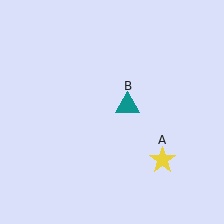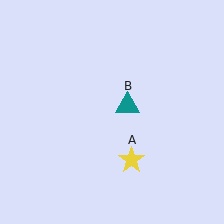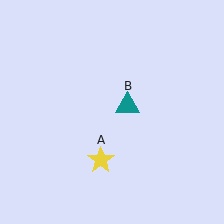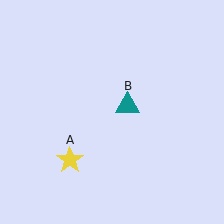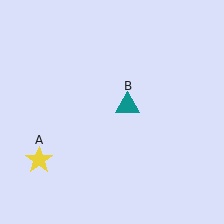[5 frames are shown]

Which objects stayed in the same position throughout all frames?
Teal triangle (object B) remained stationary.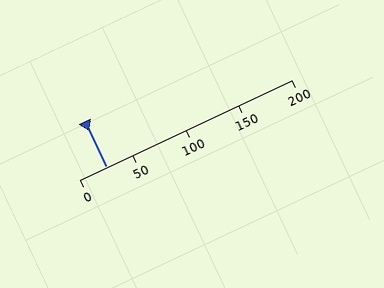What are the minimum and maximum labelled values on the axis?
The axis runs from 0 to 200.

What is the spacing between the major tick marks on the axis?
The major ticks are spaced 50 apart.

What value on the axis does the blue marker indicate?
The marker indicates approximately 25.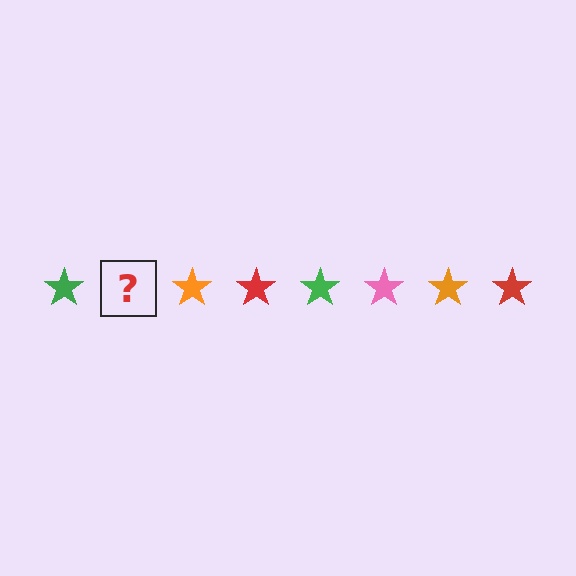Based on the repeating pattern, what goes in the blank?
The blank should be a pink star.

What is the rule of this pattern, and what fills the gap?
The rule is that the pattern cycles through green, pink, orange, red stars. The gap should be filled with a pink star.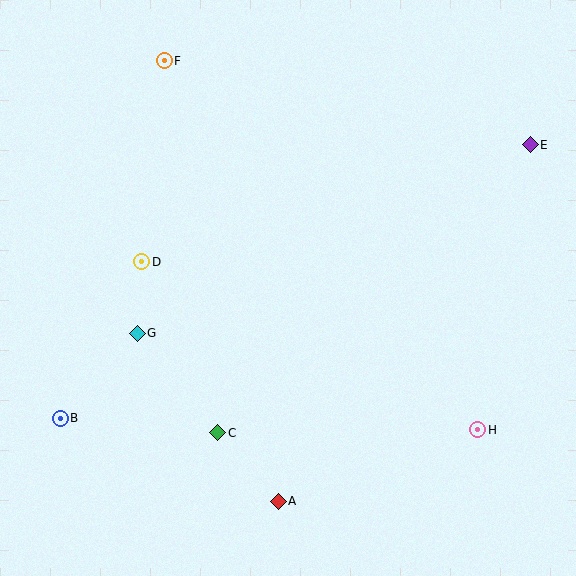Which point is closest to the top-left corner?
Point F is closest to the top-left corner.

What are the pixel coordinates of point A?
Point A is at (278, 501).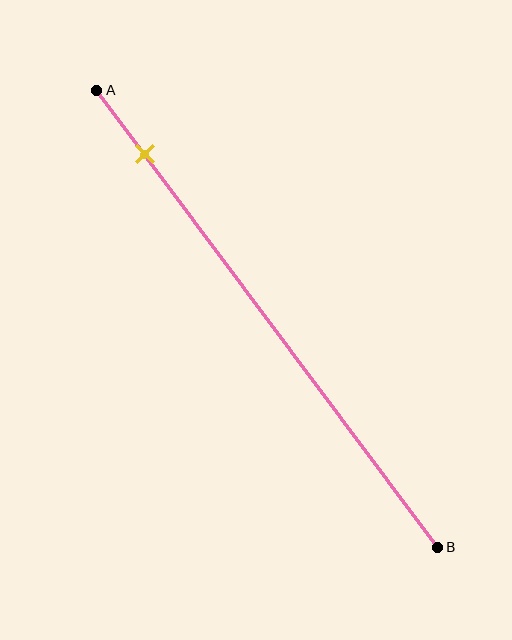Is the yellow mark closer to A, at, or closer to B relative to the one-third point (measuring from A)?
The yellow mark is closer to point A than the one-third point of segment AB.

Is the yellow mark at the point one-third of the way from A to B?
No, the mark is at about 15% from A, not at the 33% one-third point.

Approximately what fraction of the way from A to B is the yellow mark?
The yellow mark is approximately 15% of the way from A to B.